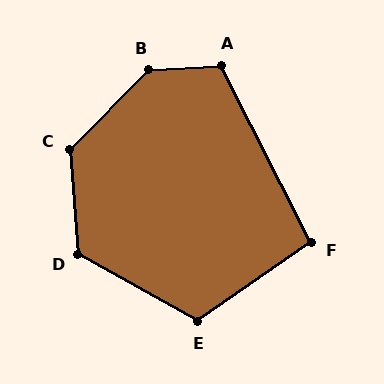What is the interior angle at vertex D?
Approximately 124 degrees (obtuse).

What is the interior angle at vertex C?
Approximately 131 degrees (obtuse).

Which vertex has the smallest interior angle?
F, at approximately 98 degrees.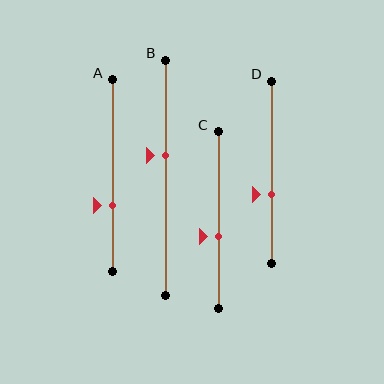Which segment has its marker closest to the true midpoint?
Segment C has its marker closest to the true midpoint.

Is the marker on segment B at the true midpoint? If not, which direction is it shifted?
No, the marker on segment B is shifted upward by about 9% of the segment length.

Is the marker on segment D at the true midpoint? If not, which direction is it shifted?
No, the marker on segment D is shifted downward by about 12% of the segment length.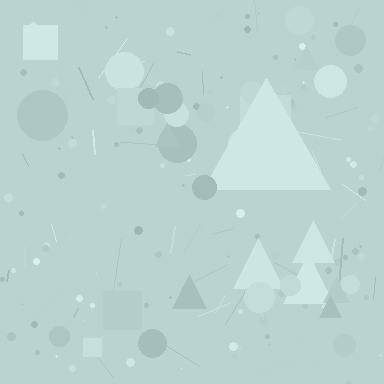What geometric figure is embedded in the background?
A triangle is embedded in the background.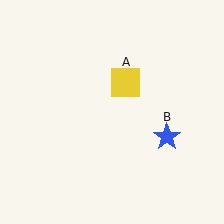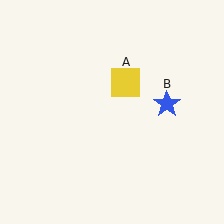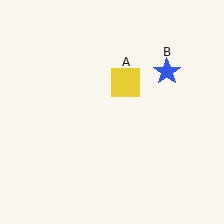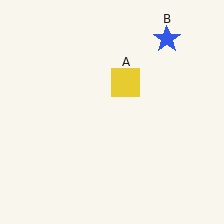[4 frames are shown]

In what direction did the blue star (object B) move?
The blue star (object B) moved up.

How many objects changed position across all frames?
1 object changed position: blue star (object B).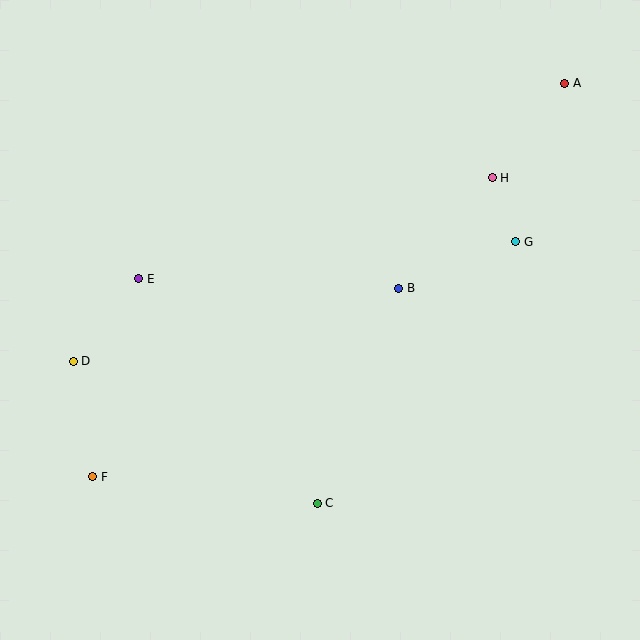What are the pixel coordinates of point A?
Point A is at (565, 83).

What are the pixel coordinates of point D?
Point D is at (73, 361).